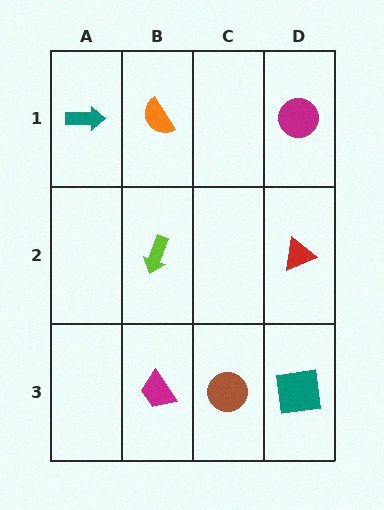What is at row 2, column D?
A red triangle.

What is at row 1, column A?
A teal arrow.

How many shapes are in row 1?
3 shapes.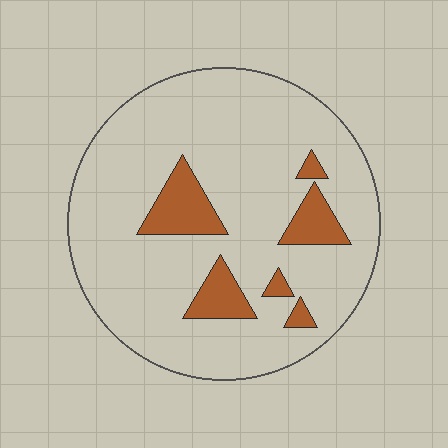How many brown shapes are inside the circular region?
6.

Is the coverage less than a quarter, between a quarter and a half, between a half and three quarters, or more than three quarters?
Less than a quarter.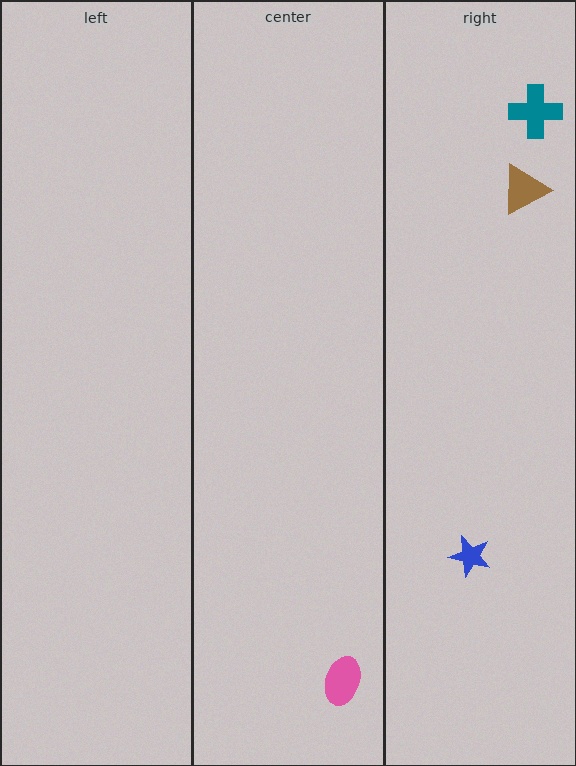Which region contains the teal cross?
The right region.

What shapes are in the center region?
The pink ellipse.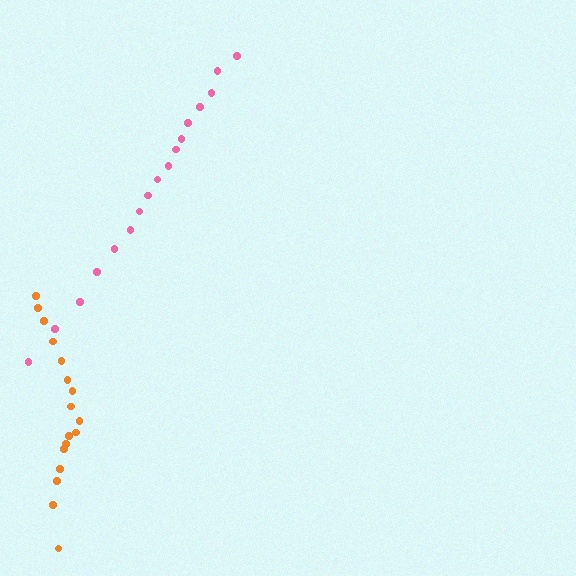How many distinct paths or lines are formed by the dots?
There are 2 distinct paths.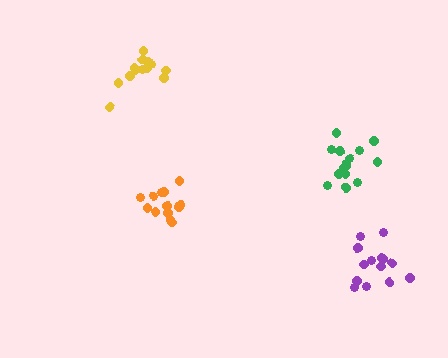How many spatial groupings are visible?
There are 4 spatial groupings.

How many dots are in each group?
Group 1: 13 dots, Group 2: 14 dots, Group 3: 15 dots, Group 4: 13 dots (55 total).